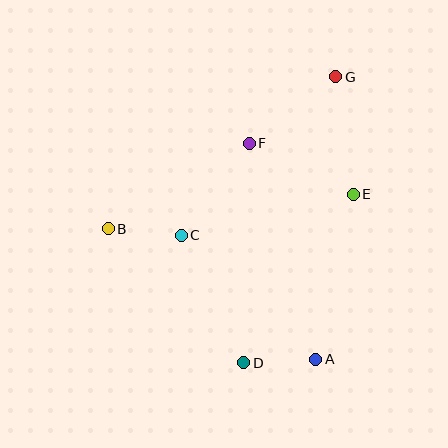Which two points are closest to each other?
Points A and D are closest to each other.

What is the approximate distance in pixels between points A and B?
The distance between A and B is approximately 245 pixels.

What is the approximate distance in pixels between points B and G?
The distance between B and G is approximately 274 pixels.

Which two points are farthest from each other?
Points D and G are farthest from each other.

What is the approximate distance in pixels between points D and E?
The distance between D and E is approximately 201 pixels.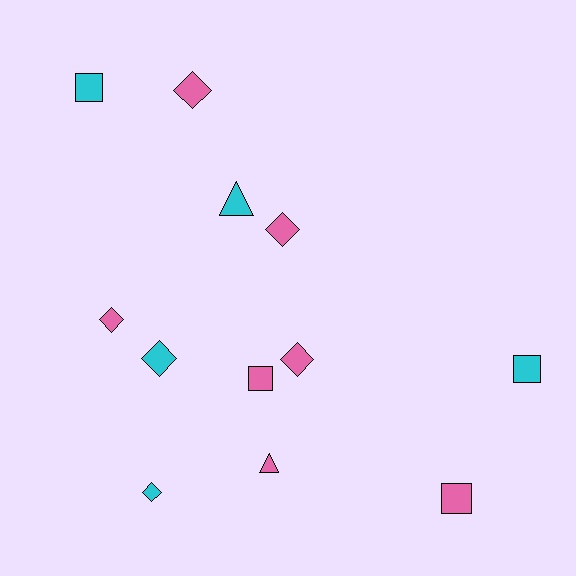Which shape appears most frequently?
Diamond, with 6 objects.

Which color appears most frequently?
Pink, with 7 objects.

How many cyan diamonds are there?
There are 2 cyan diamonds.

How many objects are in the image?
There are 12 objects.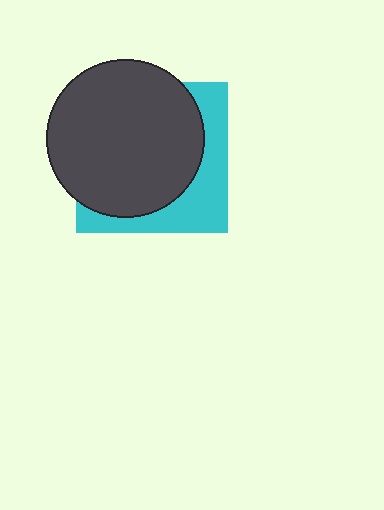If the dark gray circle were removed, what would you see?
You would see the complete cyan square.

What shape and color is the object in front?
The object in front is a dark gray circle.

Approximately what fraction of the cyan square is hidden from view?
Roughly 68% of the cyan square is hidden behind the dark gray circle.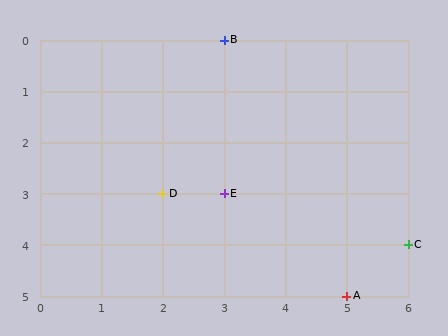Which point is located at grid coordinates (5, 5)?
Point A is at (5, 5).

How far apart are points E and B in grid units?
Points E and B are 3 rows apart.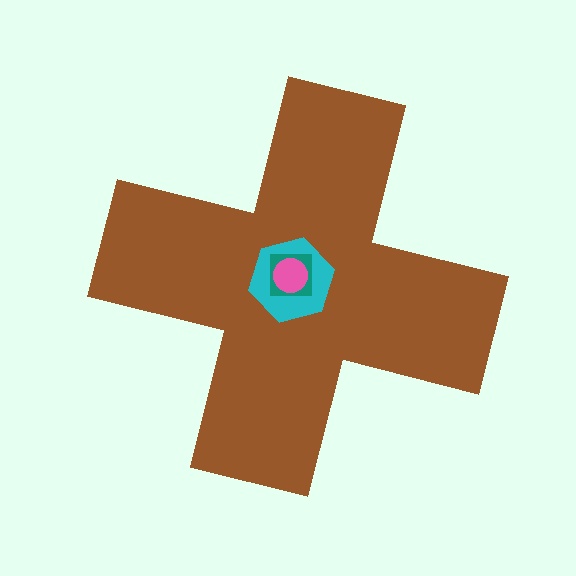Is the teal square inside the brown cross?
Yes.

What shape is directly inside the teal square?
The pink circle.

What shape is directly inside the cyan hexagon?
The teal square.